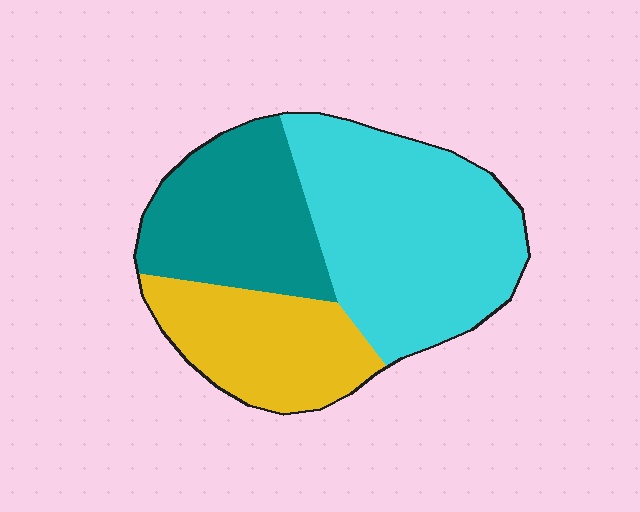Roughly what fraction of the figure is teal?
Teal takes up about one quarter (1/4) of the figure.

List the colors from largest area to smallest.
From largest to smallest: cyan, teal, yellow.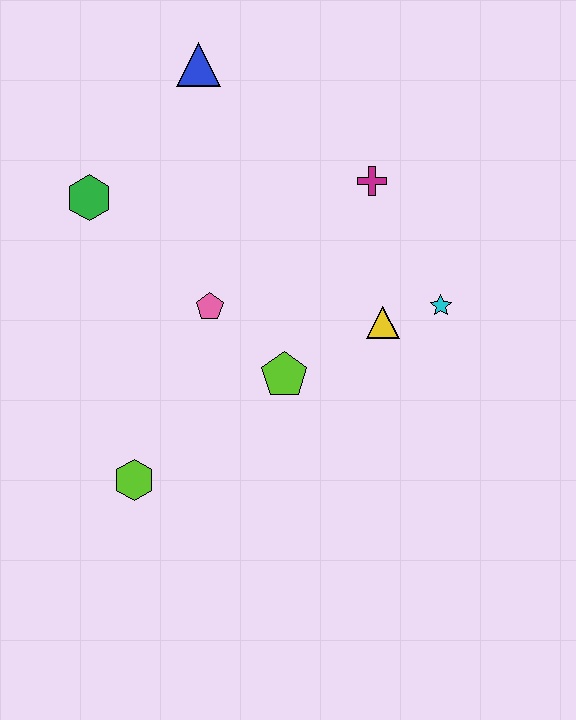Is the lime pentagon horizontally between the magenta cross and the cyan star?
No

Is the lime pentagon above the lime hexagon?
Yes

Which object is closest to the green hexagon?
The pink pentagon is closest to the green hexagon.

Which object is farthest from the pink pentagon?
The blue triangle is farthest from the pink pentagon.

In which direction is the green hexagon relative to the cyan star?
The green hexagon is to the left of the cyan star.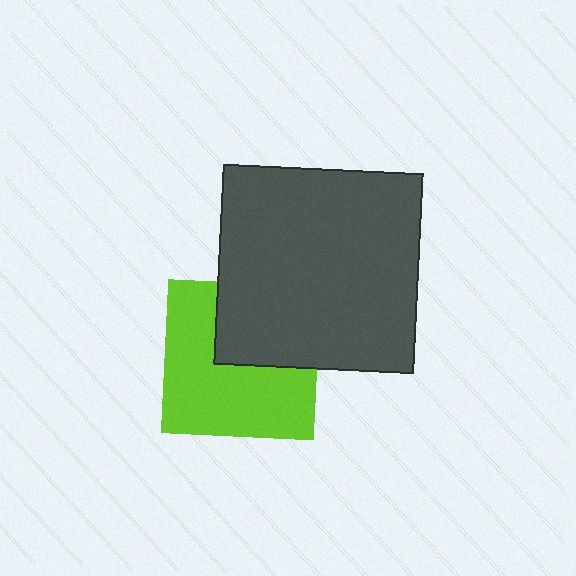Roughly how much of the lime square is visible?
About half of it is visible (roughly 64%).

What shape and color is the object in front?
The object in front is a dark gray square.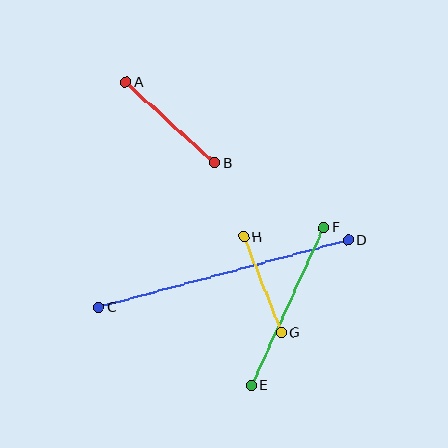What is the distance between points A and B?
The distance is approximately 120 pixels.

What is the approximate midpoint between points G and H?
The midpoint is at approximately (262, 285) pixels.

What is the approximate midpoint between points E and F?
The midpoint is at approximately (288, 307) pixels.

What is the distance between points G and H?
The distance is approximately 103 pixels.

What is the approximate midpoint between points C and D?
The midpoint is at approximately (223, 274) pixels.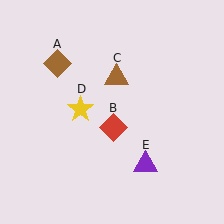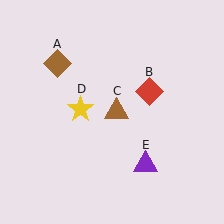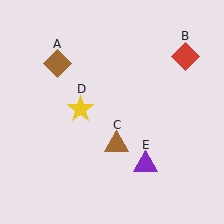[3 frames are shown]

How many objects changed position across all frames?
2 objects changed position: red diamond (object B), brown triangle (object C).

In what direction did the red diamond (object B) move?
The red diamond (object B) moved up and to the right.